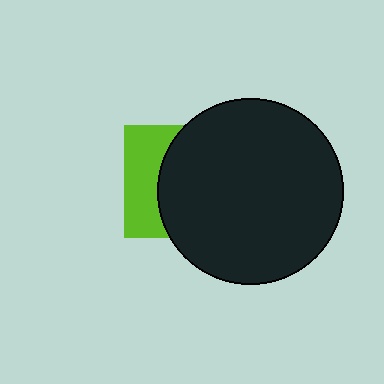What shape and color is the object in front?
The object in front is a black circle.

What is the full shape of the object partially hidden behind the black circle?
The partially hidden object is a lime square.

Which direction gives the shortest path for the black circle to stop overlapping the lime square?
Moving right gives the shortest separation.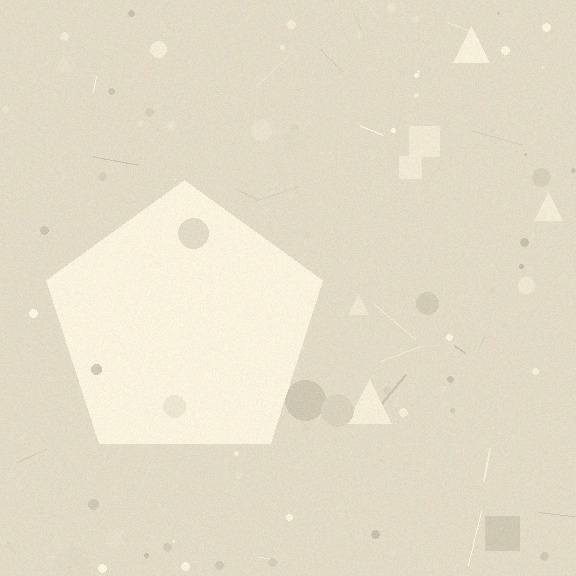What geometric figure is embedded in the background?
A pentagon is embedded in the background.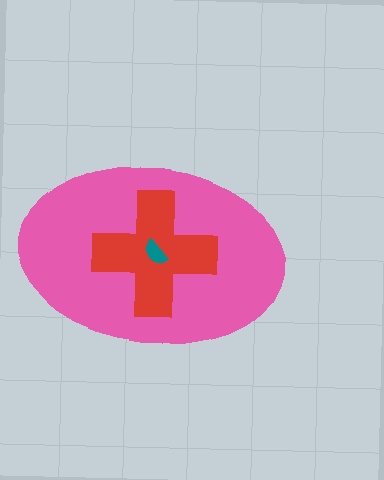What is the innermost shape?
The teal semicircle.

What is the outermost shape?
The pink ellipse.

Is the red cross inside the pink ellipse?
Yes.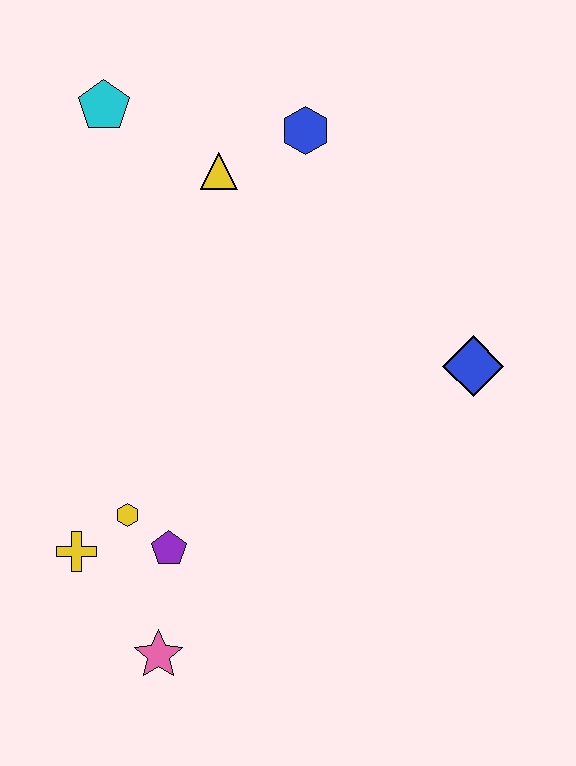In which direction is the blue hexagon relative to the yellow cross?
The blue hexagon is above the yellow cross.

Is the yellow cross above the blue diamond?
No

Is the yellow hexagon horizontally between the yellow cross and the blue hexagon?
Yes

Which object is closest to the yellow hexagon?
The purple pentagon is closest to the yellow hexagon.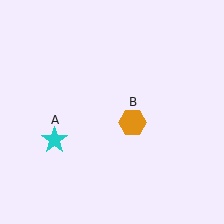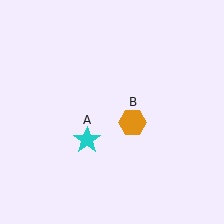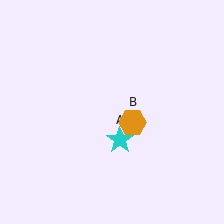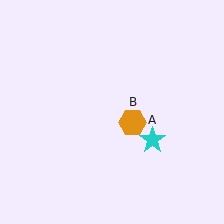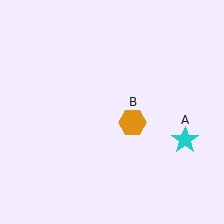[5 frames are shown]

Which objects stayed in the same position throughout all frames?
Orange hexagon (object B) remained stationary.